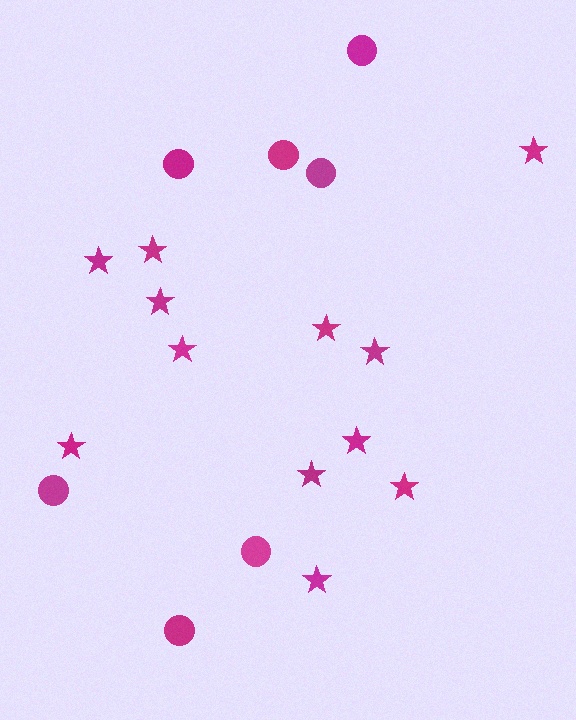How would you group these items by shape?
There are 2 groups: one group of circles (7) and one group of stars (12).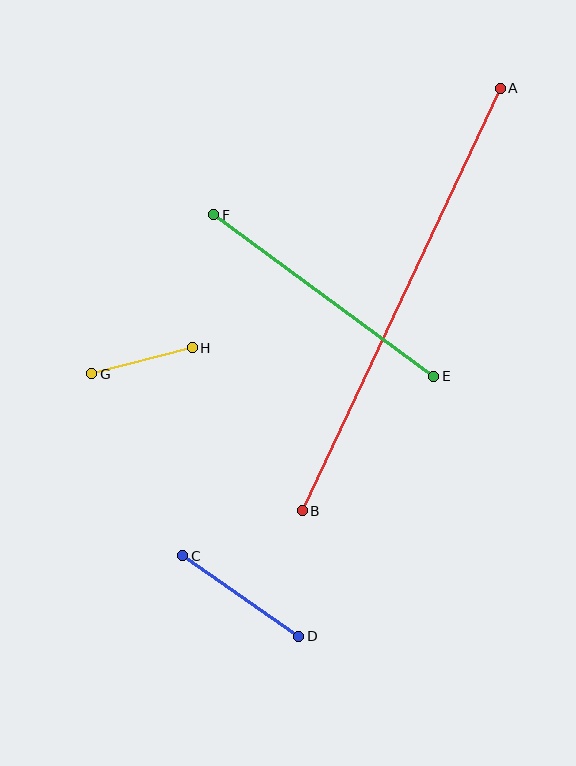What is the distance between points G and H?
The distance is approximately 104 pixels.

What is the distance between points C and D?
The distance is approximately 141 pixels.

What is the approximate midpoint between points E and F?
The midpoint is at approximately (324, 295) pixels.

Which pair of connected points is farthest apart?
Points A and B are farthest apart.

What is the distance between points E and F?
The distance is approximately 273 pixels.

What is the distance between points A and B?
The distance is approximately 467 pixels.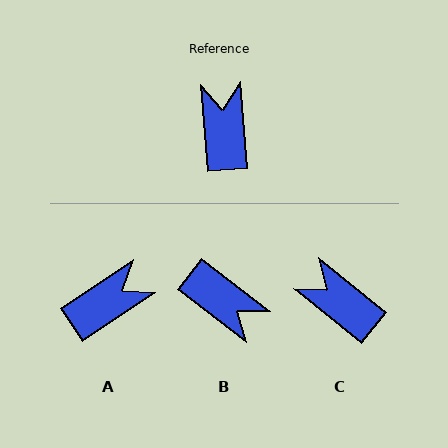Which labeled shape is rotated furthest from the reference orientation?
B, about 132 degrees away.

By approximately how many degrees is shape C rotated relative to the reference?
Approximately 46 degrees counter-clockwise.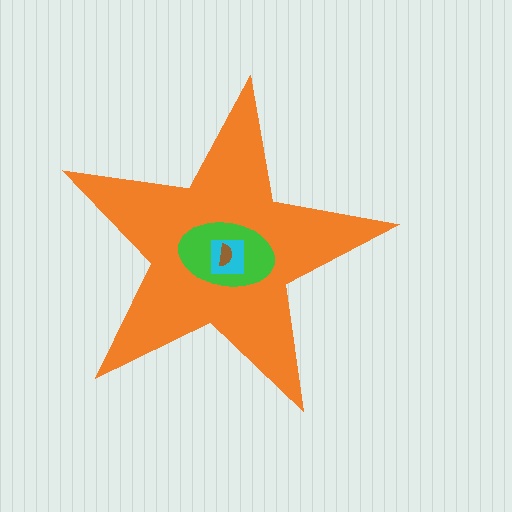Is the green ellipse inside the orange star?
Yes.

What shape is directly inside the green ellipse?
The cyan square.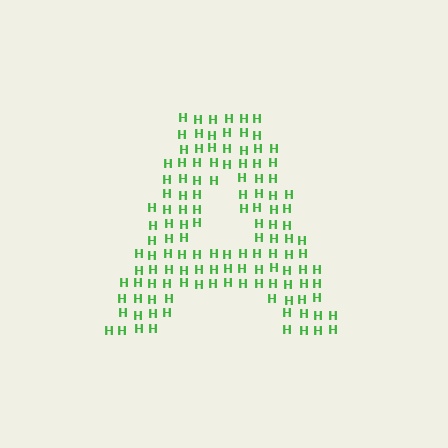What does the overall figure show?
The overall figure shows the letter A.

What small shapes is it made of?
It is made of small letter H's.